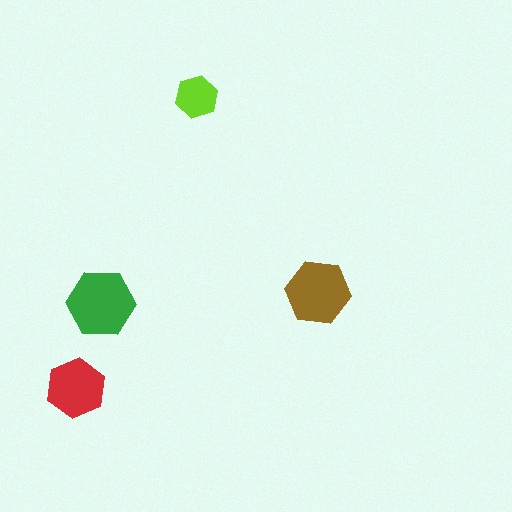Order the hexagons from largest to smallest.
the green one, the brown one, the red one, the lime one.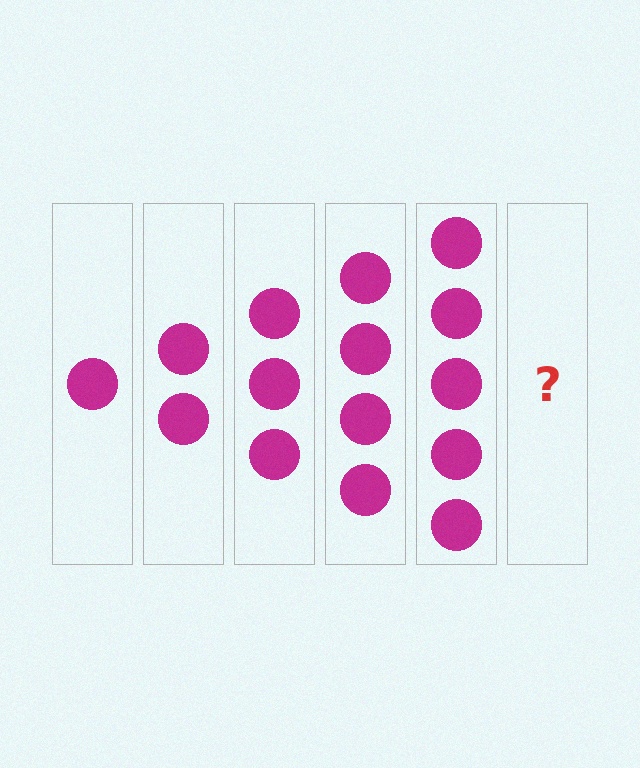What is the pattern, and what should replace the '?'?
The pattern is that each step adds one more circle. The '?' should be 6 circles.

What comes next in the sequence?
The next element should be 6 circles.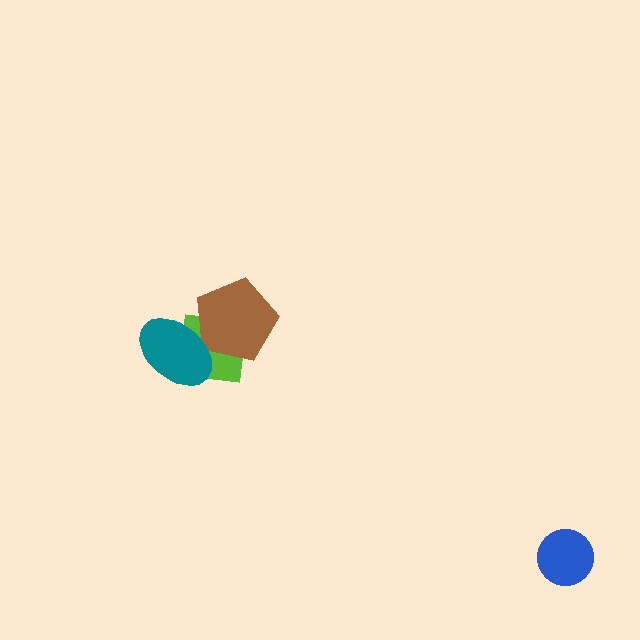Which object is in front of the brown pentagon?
The teal ellipse is in front of the brown pentagon.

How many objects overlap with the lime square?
2 objects overlap with the lime square.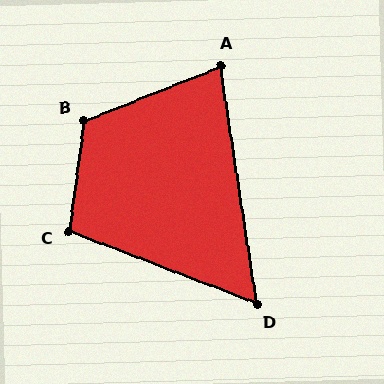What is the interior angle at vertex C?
Approximately 103 degrees (obtuse).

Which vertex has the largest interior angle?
B, at approximately 119 degrees.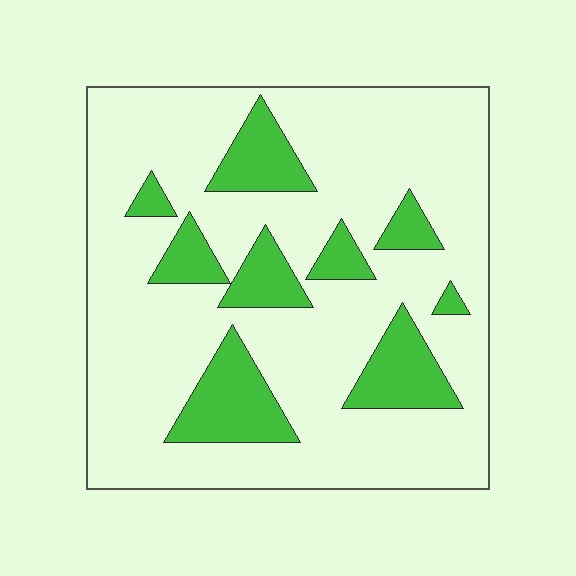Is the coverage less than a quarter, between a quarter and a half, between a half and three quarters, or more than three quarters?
Less than a quarter.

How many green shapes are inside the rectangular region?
9.